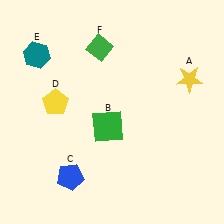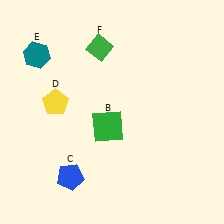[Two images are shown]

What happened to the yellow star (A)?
The yellow star (A) was removed in Image 2. It was in the top-right area of Image 1.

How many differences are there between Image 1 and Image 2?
There is 1 difference between the two images.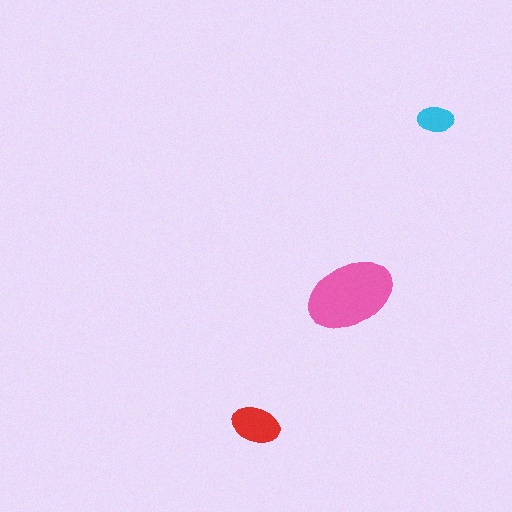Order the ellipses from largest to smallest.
the pink one, the red one, the cyan one.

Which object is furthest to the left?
The red ellipse is leftmost.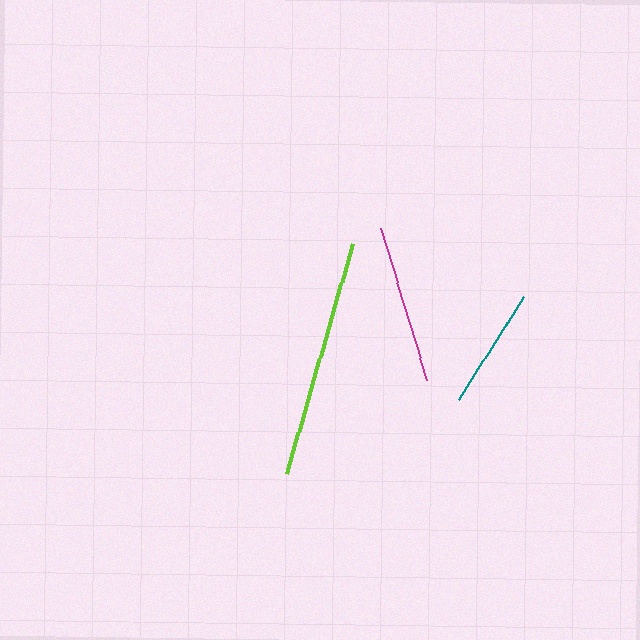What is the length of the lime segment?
The lime segment is approximately 239 pixels long.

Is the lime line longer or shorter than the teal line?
The lime line is longer than the teal line.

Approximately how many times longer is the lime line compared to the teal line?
The lime line is approximately 2.0 times the length of the teal line.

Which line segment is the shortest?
The teal line is the shortest at approximately 122 pixels.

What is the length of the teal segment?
The teal segment is approximately 122 pixels long.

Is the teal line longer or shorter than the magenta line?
The magenta line is longer than the teal line.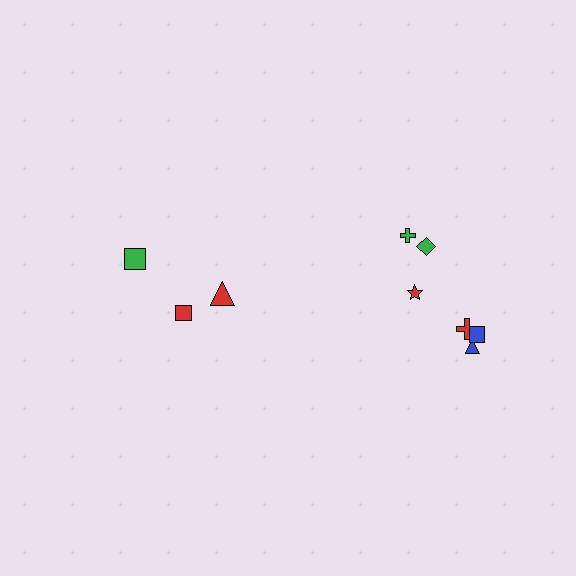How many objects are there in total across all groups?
There are 9 objects.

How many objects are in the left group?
There are 3 objects.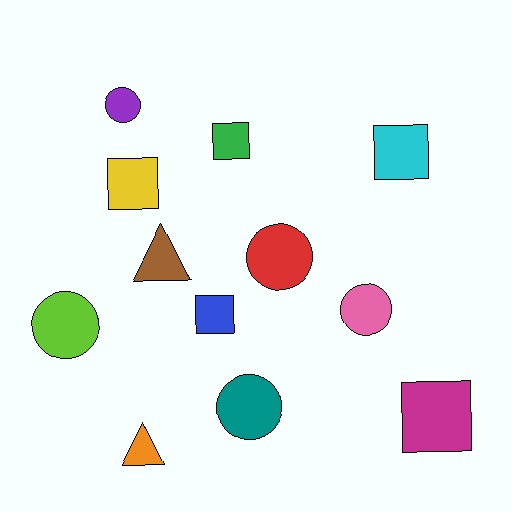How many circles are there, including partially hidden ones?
There are 5 circles.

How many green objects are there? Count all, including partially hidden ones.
There is 1 green object.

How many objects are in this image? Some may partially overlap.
There are 12 objects.